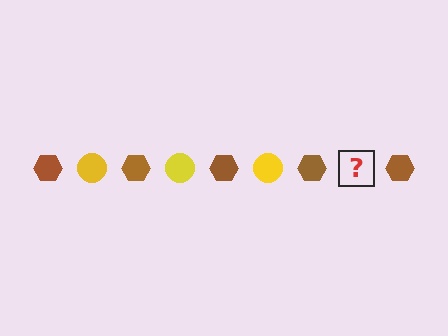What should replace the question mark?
The question mark should be replaced with a yellow circle.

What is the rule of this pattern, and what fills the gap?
The rule is that the pattern alternates between brown hexagon and yellow circle. The gap should be filled with a yellow circle.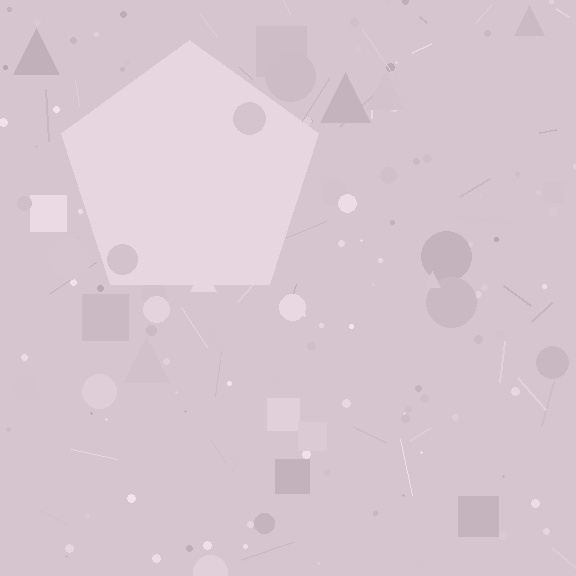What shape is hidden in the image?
A pentagon is hidden in the image.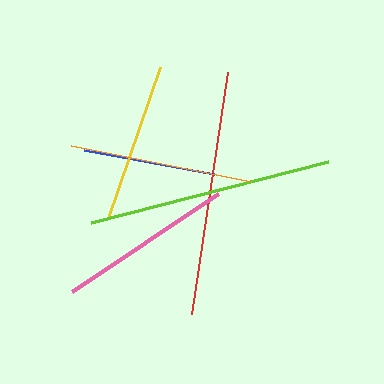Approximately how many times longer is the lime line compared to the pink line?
The lime line is approximately 1.4 times the length of the pink line.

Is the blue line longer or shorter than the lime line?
The lime line is longer than the blue line.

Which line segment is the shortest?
The blue line is the shortest at approximately 132 pixels.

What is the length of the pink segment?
The pink segment is approximately 176 pixels long.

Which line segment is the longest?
The red line is the longest at approximately 245 pixels.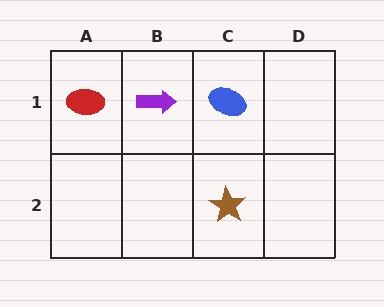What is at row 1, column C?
A blue ellipse.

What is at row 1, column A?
A red ellipse.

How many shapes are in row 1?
3 shapes.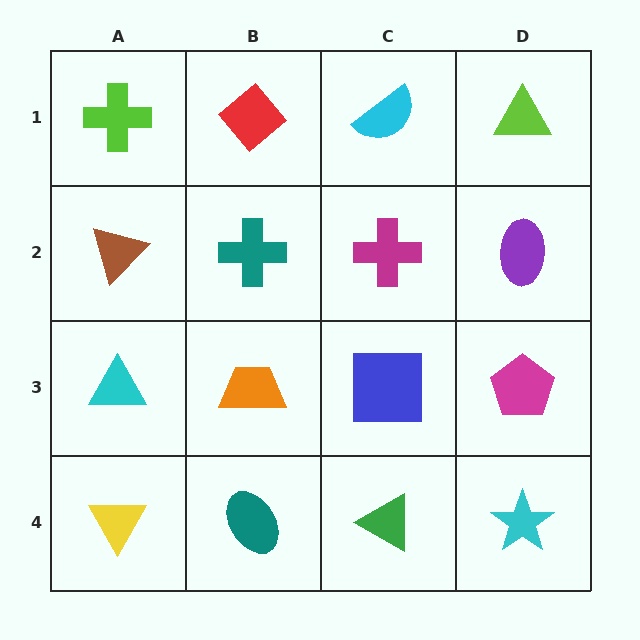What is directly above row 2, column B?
A red diamond.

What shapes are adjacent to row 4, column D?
A magenta pentagon (row 3, column D), a green triangle (row 4, column C).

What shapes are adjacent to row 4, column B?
An orange trapezoid (row 3, column B), a yellow triangle (row 4, column A), a green triangle (row 4, column C).